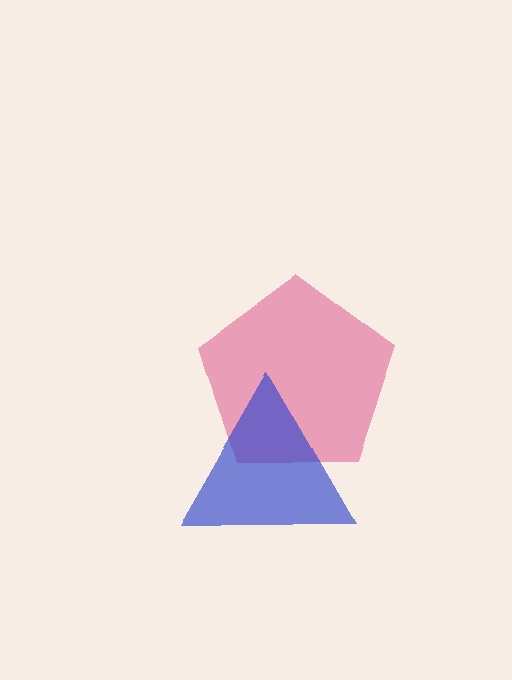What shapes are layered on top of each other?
The layered shapes are: a pink pentagon, a blue triangle.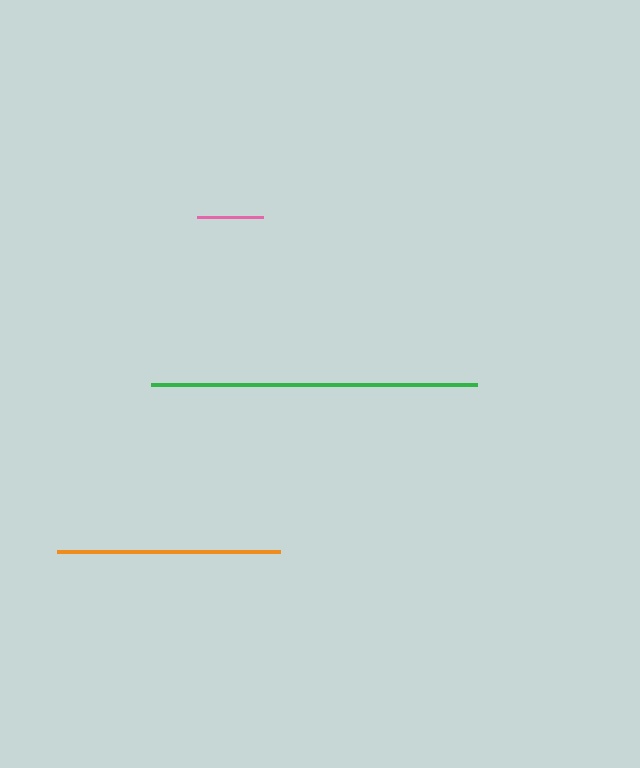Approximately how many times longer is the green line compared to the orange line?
The green line is approximately 1.5 times the length of the orange line.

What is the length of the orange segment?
The orange segment is approximately 223 pixels long.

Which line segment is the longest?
The green line is the longest at approximately 325 pixels.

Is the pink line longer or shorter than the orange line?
The orange line is longer than the pink line.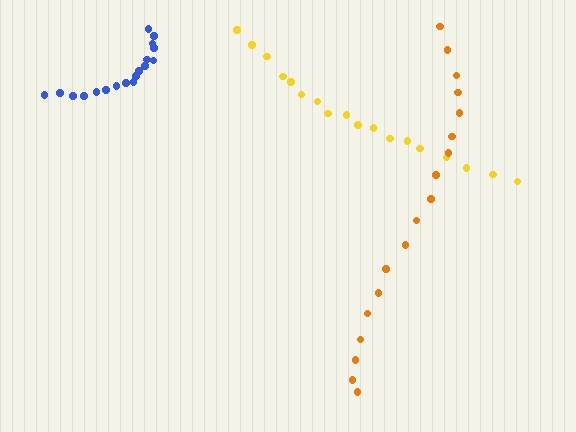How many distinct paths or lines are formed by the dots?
There are 3 distinct paths.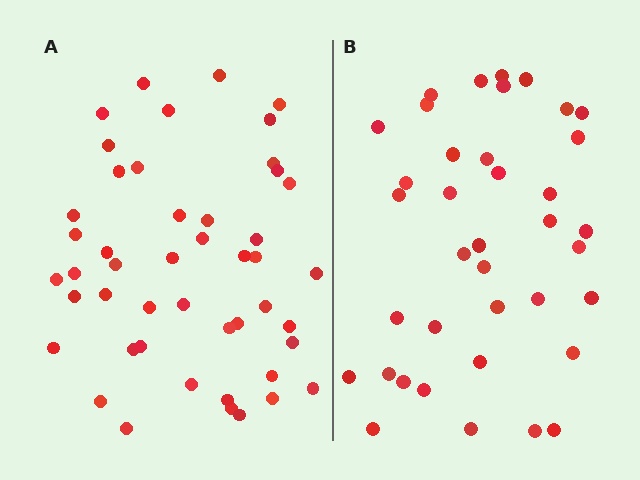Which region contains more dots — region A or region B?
Region A (the left region) has more dots.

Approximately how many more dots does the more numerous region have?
Region A has roughly 8 or so more dots than region B.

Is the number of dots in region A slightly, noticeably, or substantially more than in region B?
Region A has only slightly more — the two regions are fairly close. The ratio is roughly 1.2 to 1.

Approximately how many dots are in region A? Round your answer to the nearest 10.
About 50 dots. (The exact count is 47, which rounds to 50.)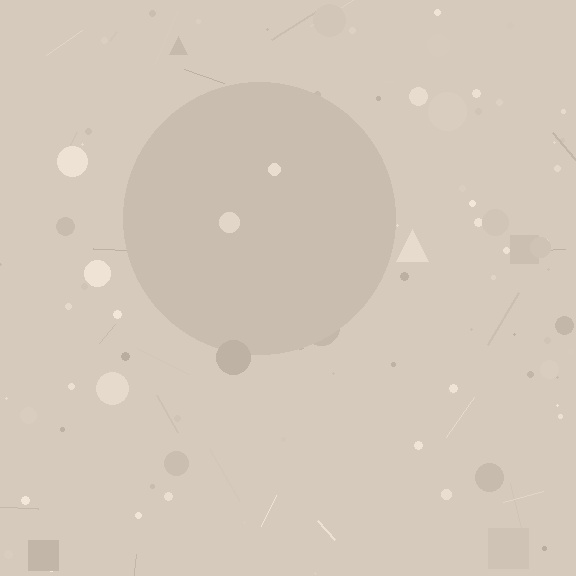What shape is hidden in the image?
A circle is hidden in the image.